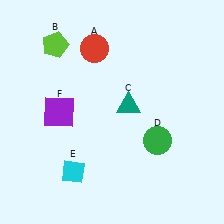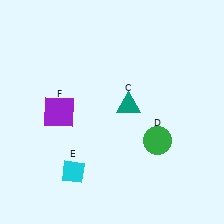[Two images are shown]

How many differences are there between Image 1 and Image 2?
There are 2 differences between the two images.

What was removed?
The lime pentagon (B), the red circle (A) were removed in Image 2.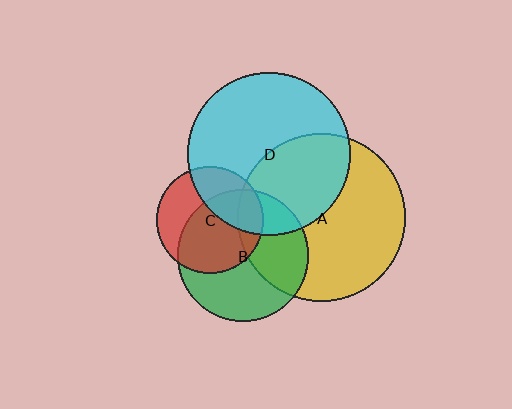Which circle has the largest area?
Circle A (yellow).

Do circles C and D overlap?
Yes.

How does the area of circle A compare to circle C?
Approximately 2.4 times.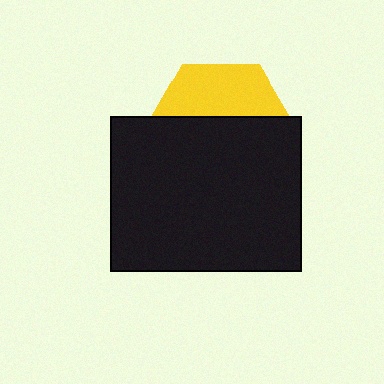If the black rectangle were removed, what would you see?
You would see the complete yellow hexagon.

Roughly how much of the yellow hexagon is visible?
A small part of it is visible (roughly 36%).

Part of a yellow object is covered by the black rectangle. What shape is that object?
It is a hexagon.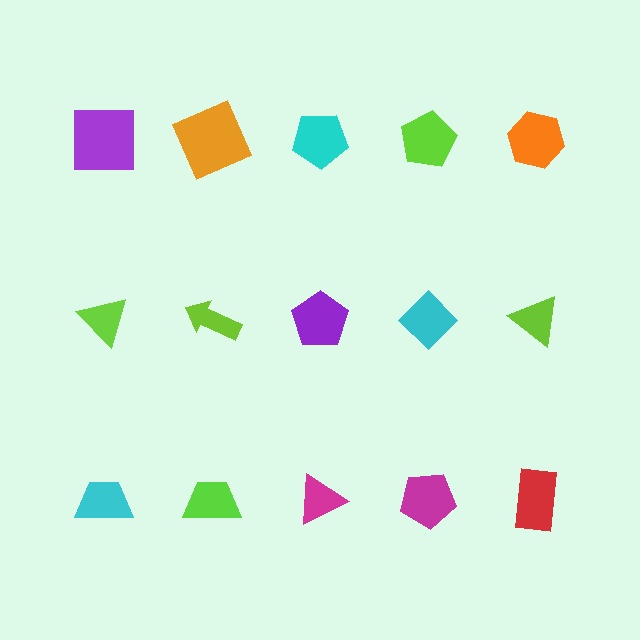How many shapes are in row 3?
5 shapes.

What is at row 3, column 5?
A red rectangle.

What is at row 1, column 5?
An orange hexagon.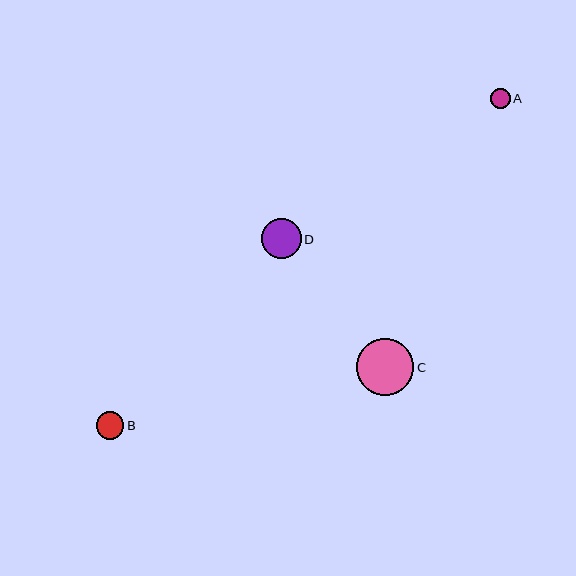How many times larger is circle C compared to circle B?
Circle C is approximately 2.1 times the size of circle B.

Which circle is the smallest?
Circle A is the smallest with a size of approximately 20 pixels.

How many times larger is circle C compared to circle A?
Circle C is approximately 2.9 times the size of circle A.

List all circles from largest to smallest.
From largest to smallest: C, D, B, A.